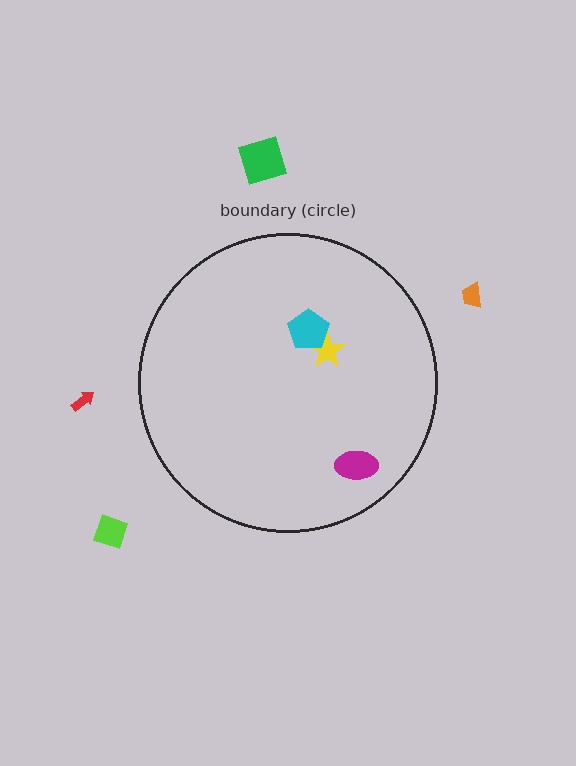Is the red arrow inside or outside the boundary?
Outside.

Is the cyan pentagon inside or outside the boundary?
Inside.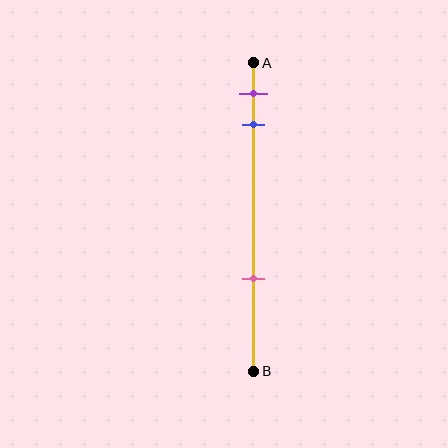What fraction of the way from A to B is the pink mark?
The pink mark is approximately 70% (0.7) of the way from A to B.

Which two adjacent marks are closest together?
The purple and blue marks are the closest adjacent pair.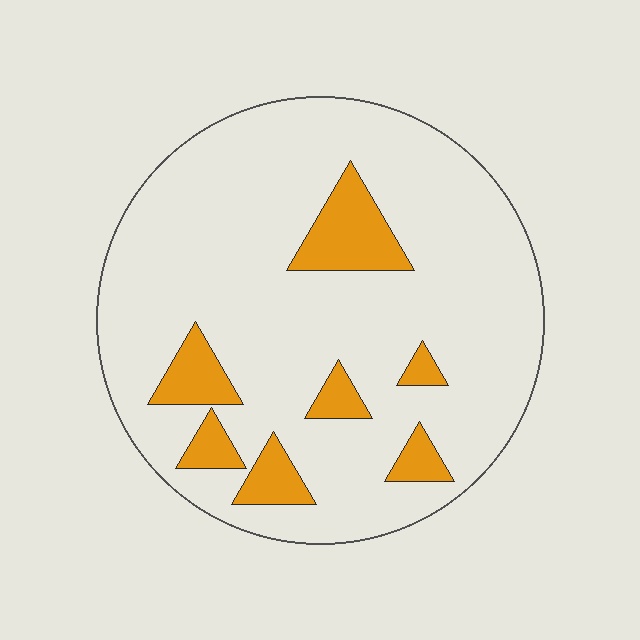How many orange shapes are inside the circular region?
7.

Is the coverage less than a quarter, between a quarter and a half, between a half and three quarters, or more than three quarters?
Less than a quarter.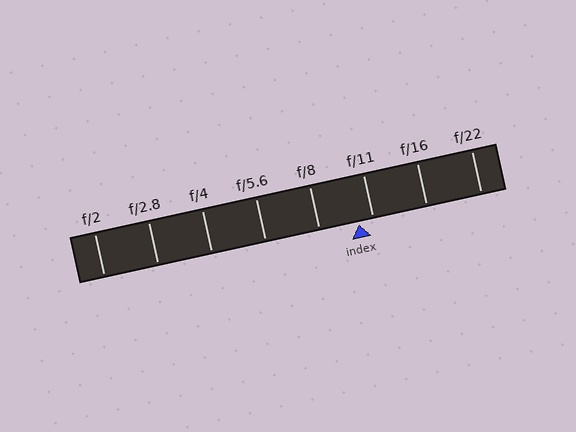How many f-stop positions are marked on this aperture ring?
There are 8 f-stop positions marked.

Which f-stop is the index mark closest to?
The index mark is closest to f/11.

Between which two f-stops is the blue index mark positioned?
The index mark is between f/8 and f/11.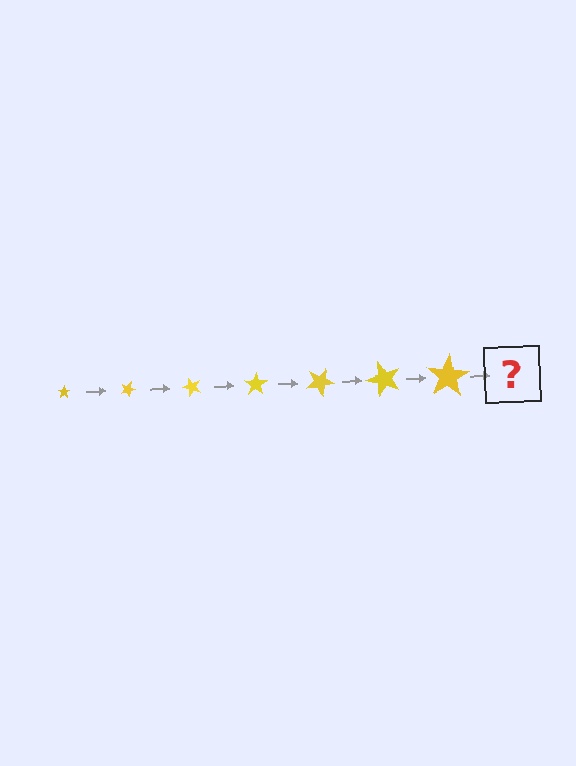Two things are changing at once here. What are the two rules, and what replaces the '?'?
The two rules are that the star grows larger each step and it rotates 25 degrees each step. The '?' should be a star, larger than the previous one and rotated 175 degrees from the start.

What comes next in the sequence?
The next element should be a star, larger than the previous one and rotated 175 degrees from the start.